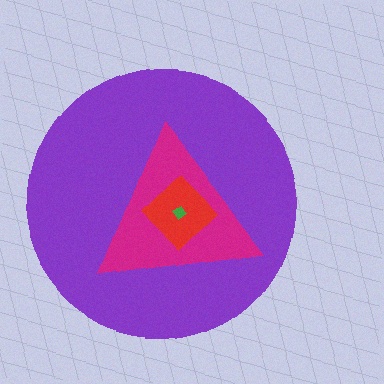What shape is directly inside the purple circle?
The magenta triangle.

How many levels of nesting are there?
4.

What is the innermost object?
The green diamond.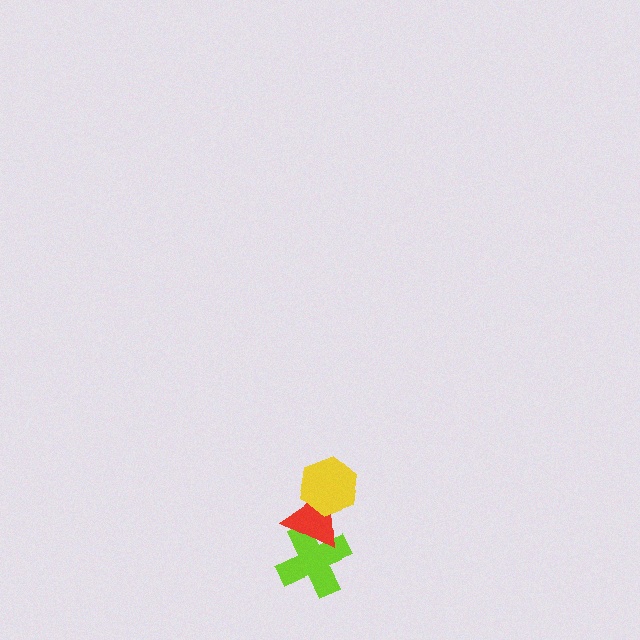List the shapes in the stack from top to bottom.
From top to bottom: the yellow hexagon, the red triangle, the lime cross.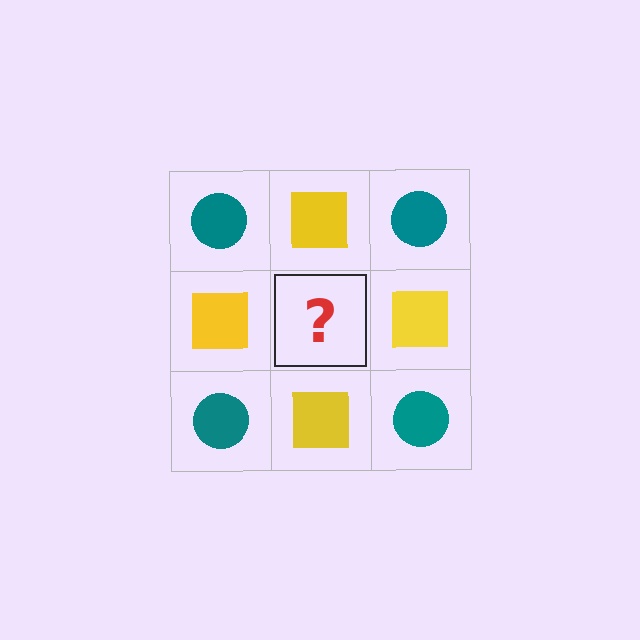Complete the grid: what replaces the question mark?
The question mark should be replaced with a teal circle.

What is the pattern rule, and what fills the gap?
The rule is that it alternates teal circle and yellow square in a checkerboard pattern. The gap should be filled with a teal circle.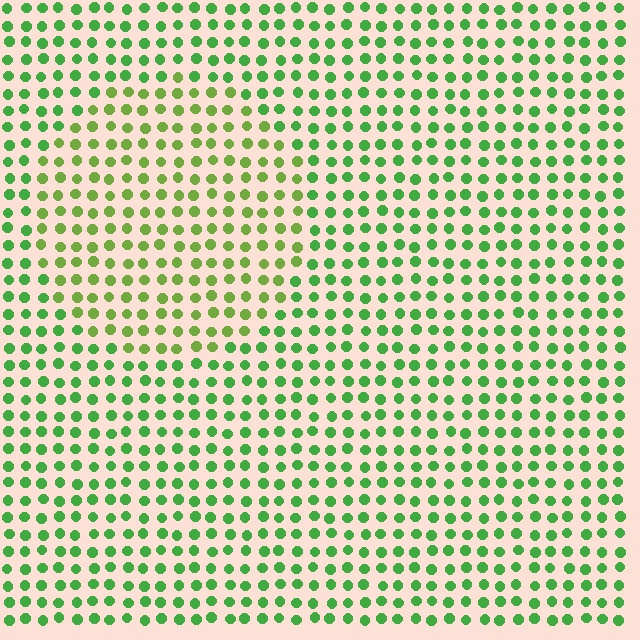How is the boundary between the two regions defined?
The boundary is defined purely by a slight shift in hue (about 28 degrees). Spacing, size, and orientation are identical on both sides.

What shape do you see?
I see a circle.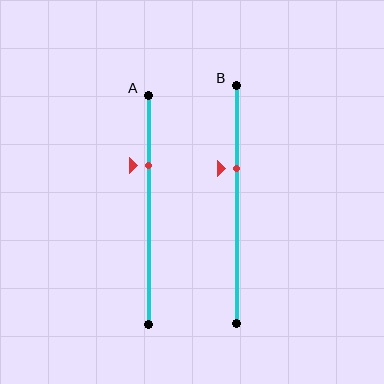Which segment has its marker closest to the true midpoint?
Segment B has its marker closest to the true midpoint.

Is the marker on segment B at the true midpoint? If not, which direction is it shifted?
No, the marker on segment B is shifted upward by about 15% of the segment length.